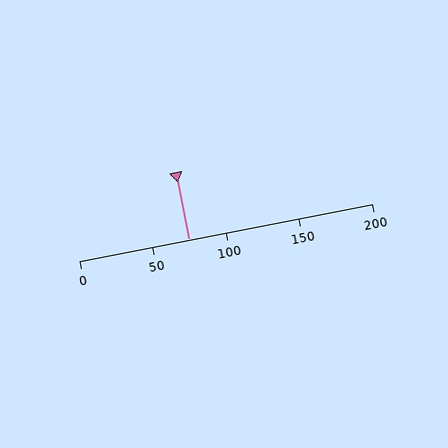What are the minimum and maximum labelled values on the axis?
The axis runs from 0 to 200.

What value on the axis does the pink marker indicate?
The marker indicates approximately 75.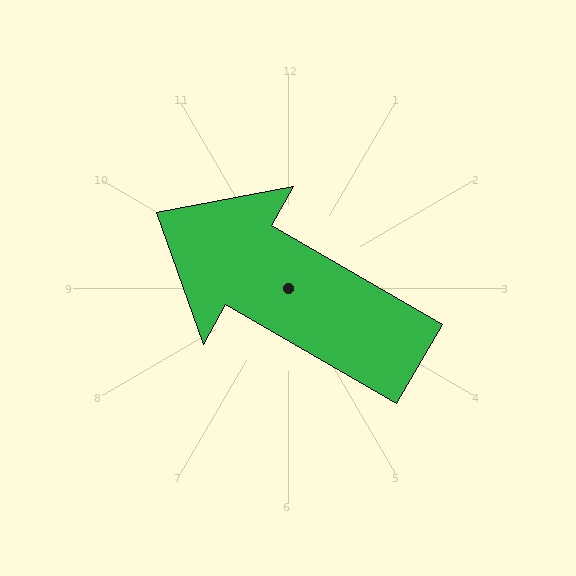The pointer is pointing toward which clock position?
Roughly 10 o'clock.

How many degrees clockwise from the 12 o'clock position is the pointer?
Approximately 300 degrees.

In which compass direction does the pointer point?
Northwest.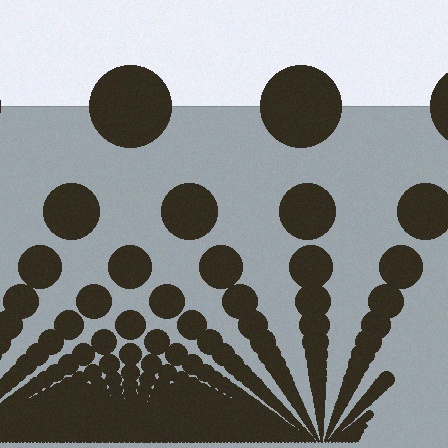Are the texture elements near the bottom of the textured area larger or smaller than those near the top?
Smaller. The gradient is inverted — elements near the bottom are smaller and denser.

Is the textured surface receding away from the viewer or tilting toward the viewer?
The surface appears to tilt toward the viewer. Texture elements get larger and sparser toward the top.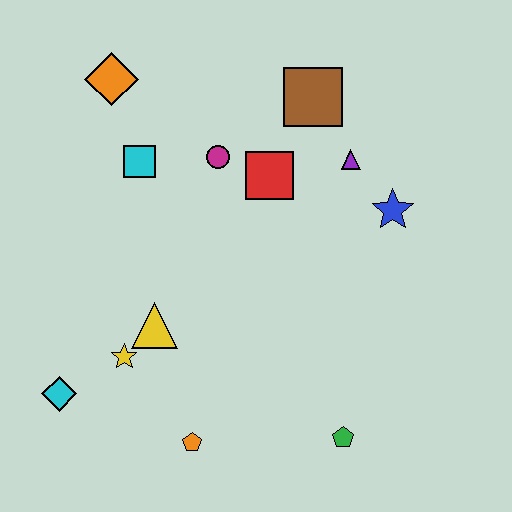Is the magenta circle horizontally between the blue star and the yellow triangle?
Yes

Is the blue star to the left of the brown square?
No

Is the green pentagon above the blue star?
No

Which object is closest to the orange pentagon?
The yellow star is closest to the orange pentagon.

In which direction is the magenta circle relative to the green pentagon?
The magenta circle is above the green pentagon.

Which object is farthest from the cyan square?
The green pentagon is farthest from the cyan square.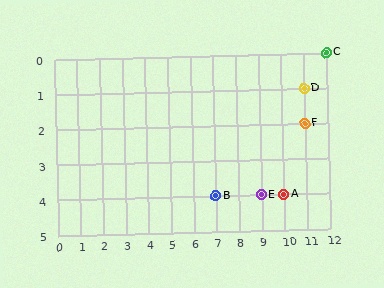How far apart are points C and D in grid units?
Points C and D are 1 column and 1 row apart (about 1.4 grid units diagonally).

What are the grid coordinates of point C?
Point C is at grid coordinates (12, 0).